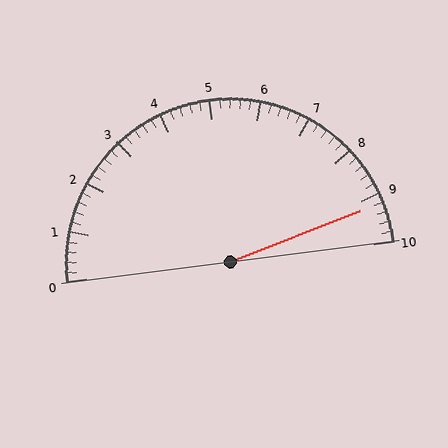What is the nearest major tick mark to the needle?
The nearest major tick mark is 9.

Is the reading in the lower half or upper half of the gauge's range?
The reading is in the upper half of the range (0 to 10).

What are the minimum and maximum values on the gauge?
The gauge ranges from 0 to 10.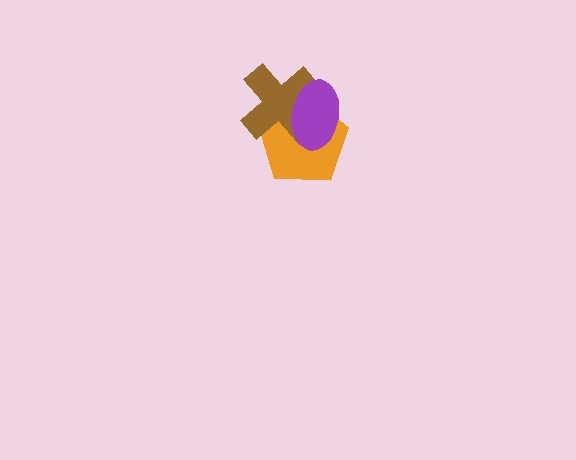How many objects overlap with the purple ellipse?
2 objects overlap with the purple ellipse.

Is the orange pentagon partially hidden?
Yes, it is partially covered by another shape.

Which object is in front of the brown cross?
The purple ellipse is in front of the brown cross.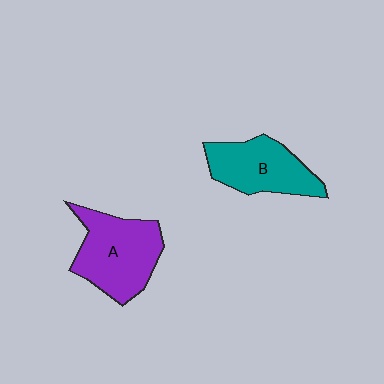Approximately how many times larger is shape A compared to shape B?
Approximately 1.2 times.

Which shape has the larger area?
Shape A (purple).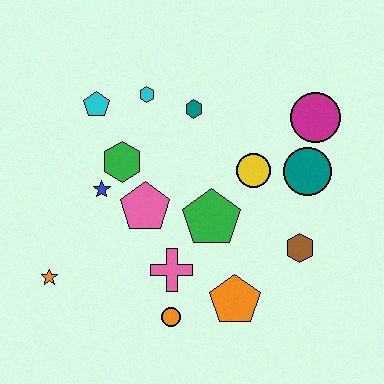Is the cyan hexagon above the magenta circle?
Yes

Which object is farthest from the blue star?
The magenta circle is farthest from the blue star.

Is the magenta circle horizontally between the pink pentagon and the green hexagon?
No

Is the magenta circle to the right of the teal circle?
Yes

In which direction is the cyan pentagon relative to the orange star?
The cyan pentagon is above the orange star.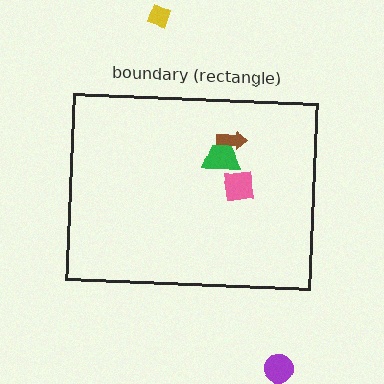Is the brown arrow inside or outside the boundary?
Inside.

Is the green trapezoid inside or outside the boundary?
Inside.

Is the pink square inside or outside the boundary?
Inside.